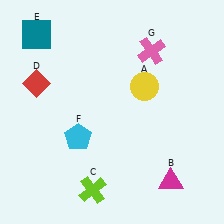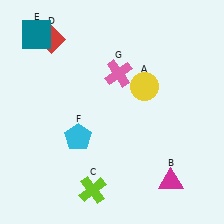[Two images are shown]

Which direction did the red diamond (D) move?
The red diamond (D) moved up.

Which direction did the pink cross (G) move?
The pink cross (G) moved left.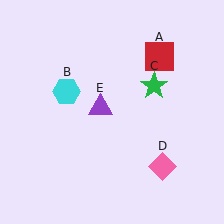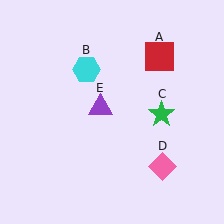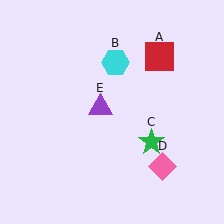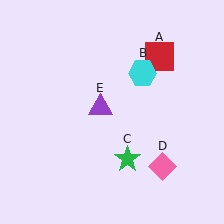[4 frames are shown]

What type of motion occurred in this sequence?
The cyan hexagon (object B), green star (object C) rotated clockwise around the center of the scene.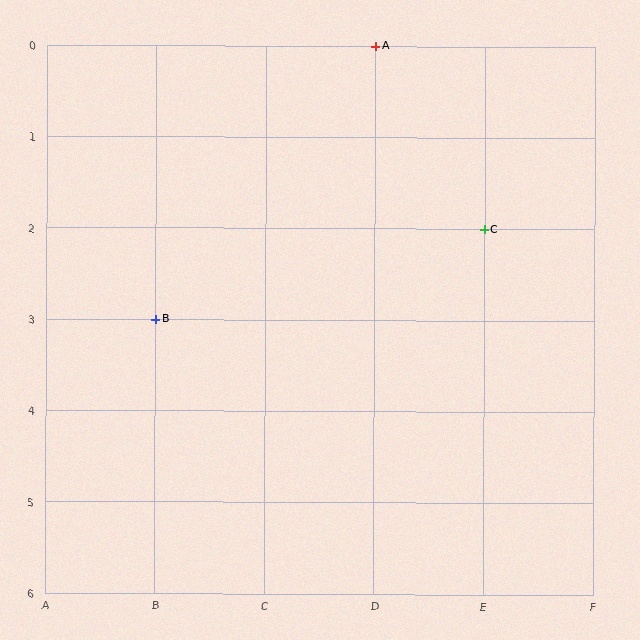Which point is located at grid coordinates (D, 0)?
Point A is at (D, 0).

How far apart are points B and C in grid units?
Points B and C are 3 columns and 1 row apart (about 3.2 grid units diagonally).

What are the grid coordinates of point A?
Point A is at grid coordinates (D, 0).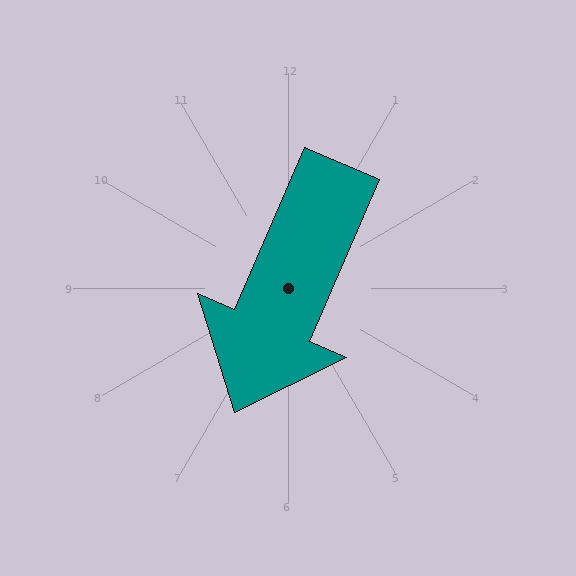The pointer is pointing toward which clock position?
Roughly 7 o'clock.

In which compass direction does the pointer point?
Southwest.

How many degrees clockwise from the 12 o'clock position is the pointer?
Approximately 203 degrees.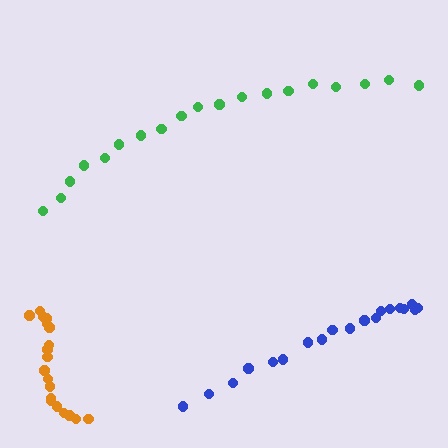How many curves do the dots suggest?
There are 3 distinct paths.